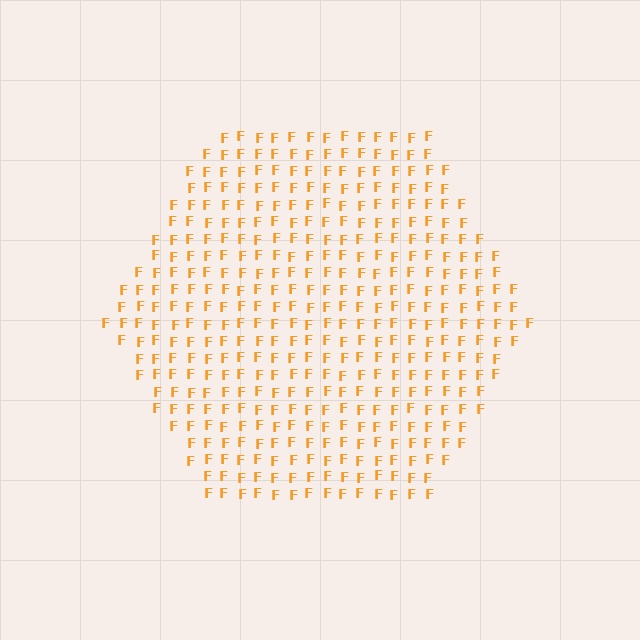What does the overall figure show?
The overall figure shows a hexagon.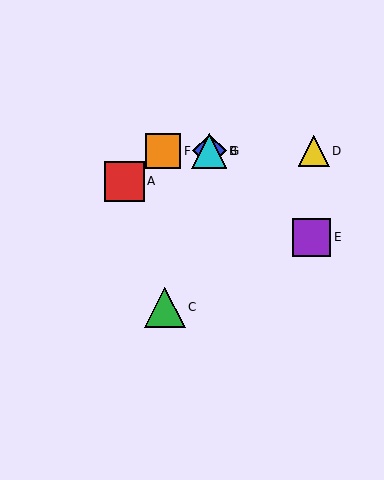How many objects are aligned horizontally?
4 objects (B, D, F, G) are aligned horizontally.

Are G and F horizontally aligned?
Yes, both are at y≈151.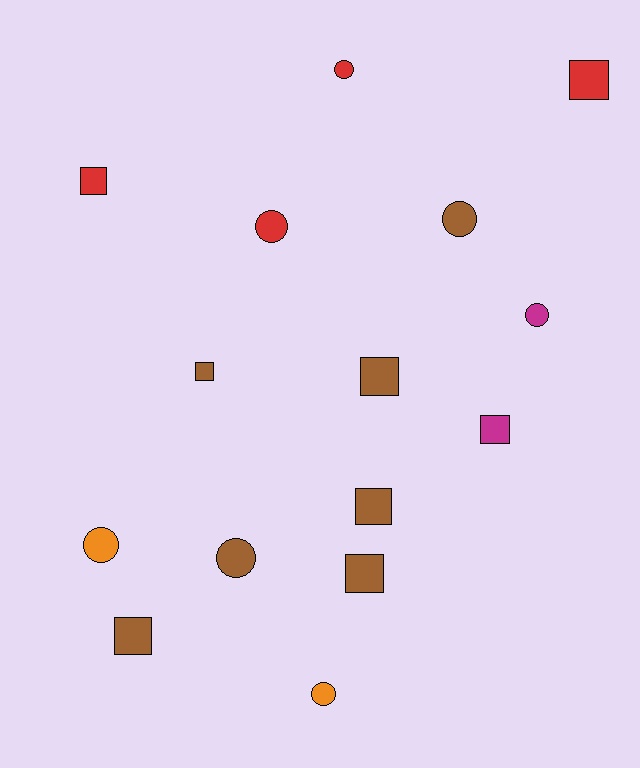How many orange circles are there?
There are 2 orange circles.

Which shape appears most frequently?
Square, with 8 objects.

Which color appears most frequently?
Brown, with 7 objects.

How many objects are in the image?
There are 15 objects.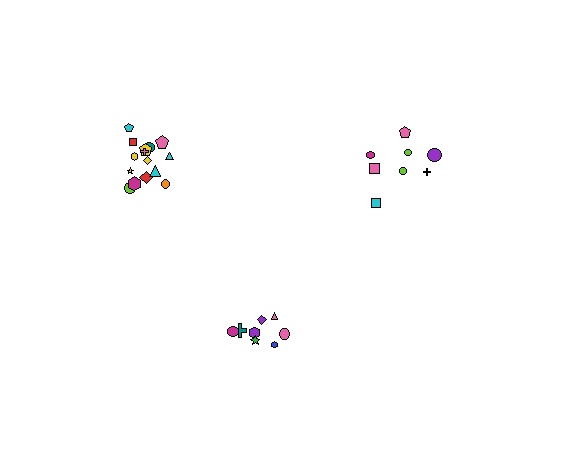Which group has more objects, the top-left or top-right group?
The top-left group.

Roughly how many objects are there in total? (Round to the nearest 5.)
Roughly 30 objects in total.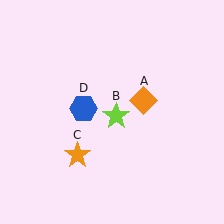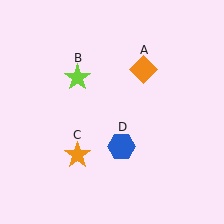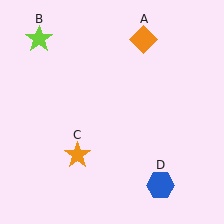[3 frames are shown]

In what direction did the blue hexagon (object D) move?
The blue hexagon (object D) moved down and to the right.